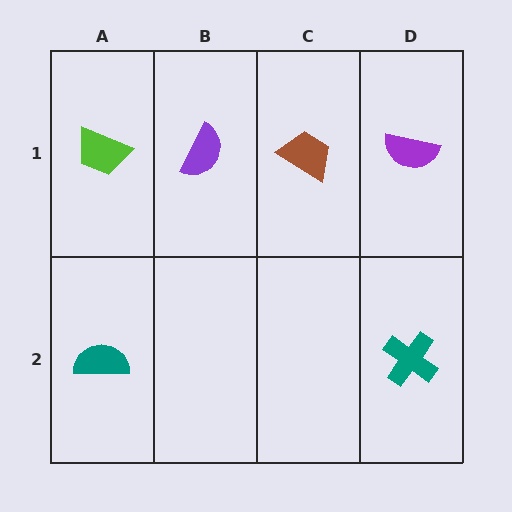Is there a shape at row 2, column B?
No, that cell is empty.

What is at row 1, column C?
A brown trapezoid.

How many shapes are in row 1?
4 shapes.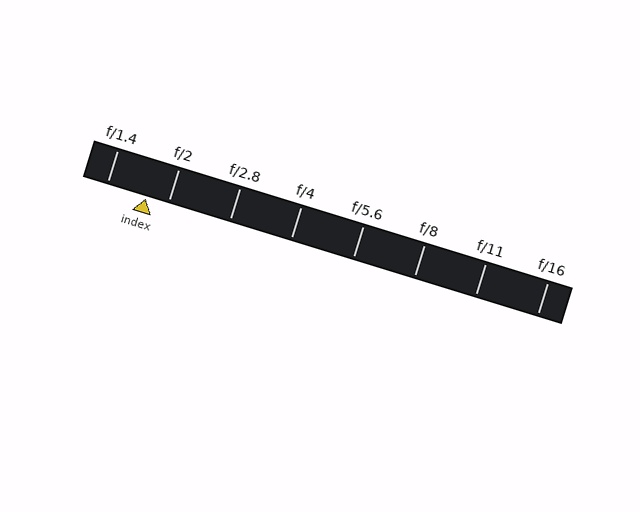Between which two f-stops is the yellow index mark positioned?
The index mark is between f/1.4 and f/2.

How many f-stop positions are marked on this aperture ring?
There are 8 f-stop positions marked.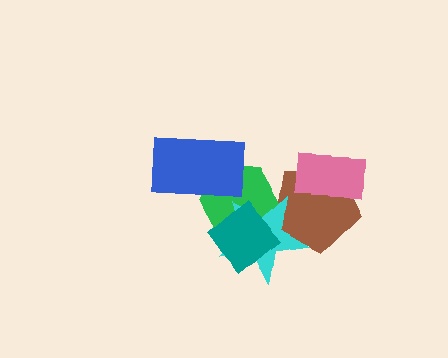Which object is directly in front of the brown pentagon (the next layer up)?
The green hexagon is directly in front of the brown pentagon.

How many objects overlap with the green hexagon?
4 objects overlap with the green hexagon.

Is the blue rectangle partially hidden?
No, no other shape covers it.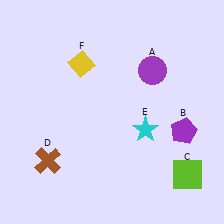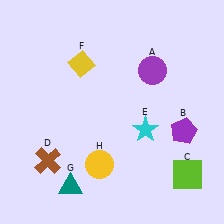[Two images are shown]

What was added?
A teal triangle (G), a yellow circle (H) were added in Image 2.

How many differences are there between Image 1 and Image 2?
There are 2 differences between the two images.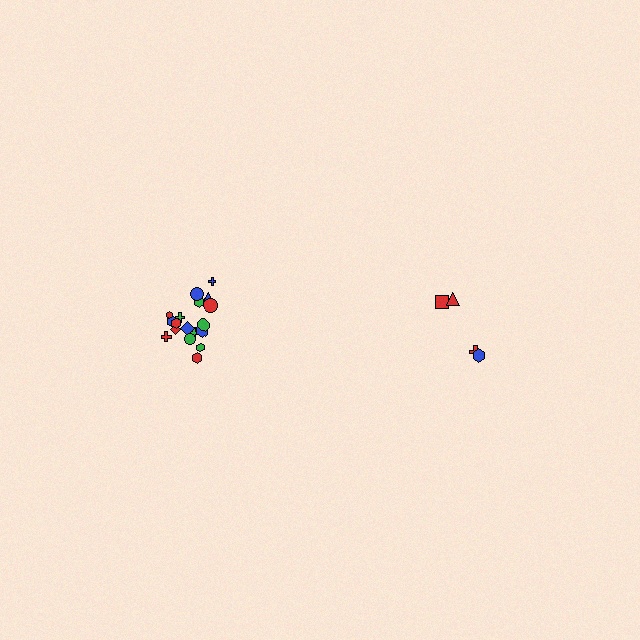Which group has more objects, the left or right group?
The left group.